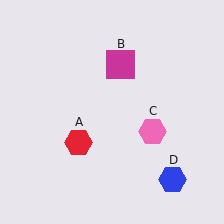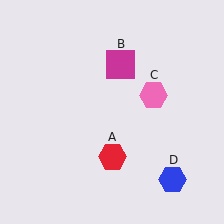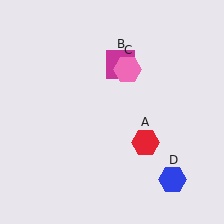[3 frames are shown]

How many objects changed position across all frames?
2 objects changed position: red hexagon (object A), pink hexagon (object C).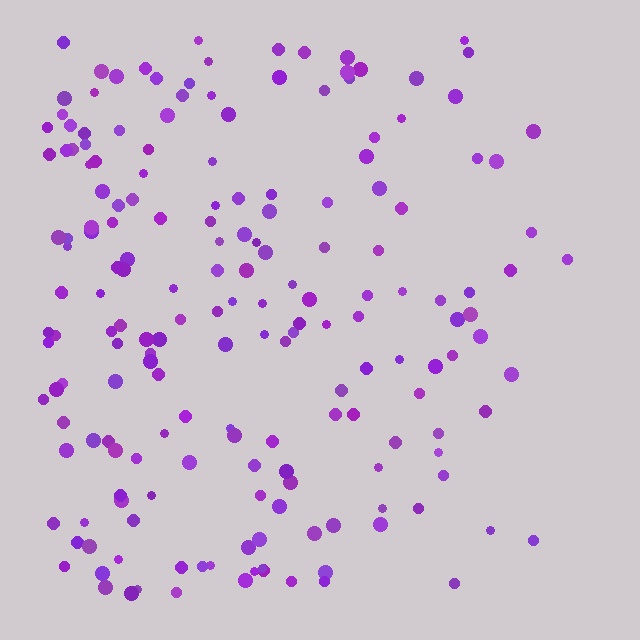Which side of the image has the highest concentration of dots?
The left.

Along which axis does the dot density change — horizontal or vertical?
Horizontal.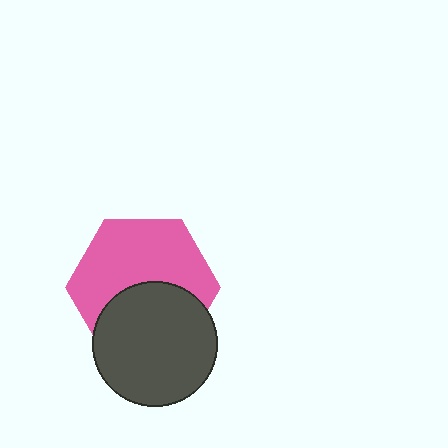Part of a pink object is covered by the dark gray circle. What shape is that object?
It is a hexagon.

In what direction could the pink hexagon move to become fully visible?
The pink hexagon could move up. That would shift it out from behind the dark gray circle entirely.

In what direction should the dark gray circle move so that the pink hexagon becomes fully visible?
The dark gray circle should move down. That is the shortest direction to clear the overlap and leave the pink hexagon fully visible.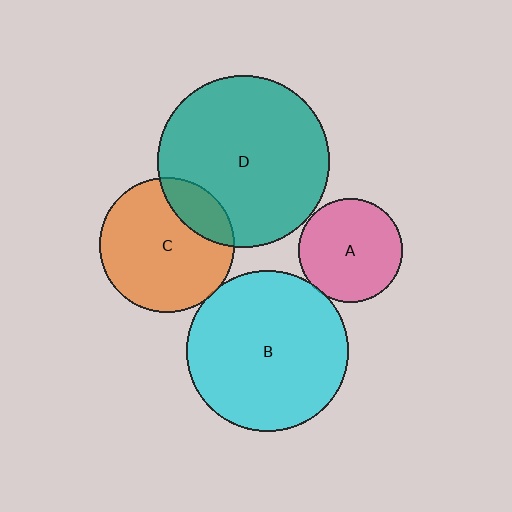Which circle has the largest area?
Circle D (teal).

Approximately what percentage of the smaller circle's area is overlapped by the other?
Approximately 20%.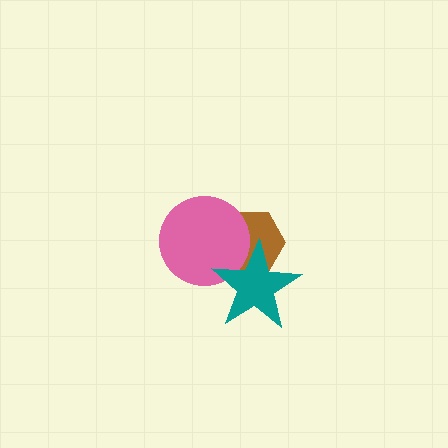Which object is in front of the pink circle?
The teal star is in front of the pink circle.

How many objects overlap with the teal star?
2 objects overlap with the teal star.